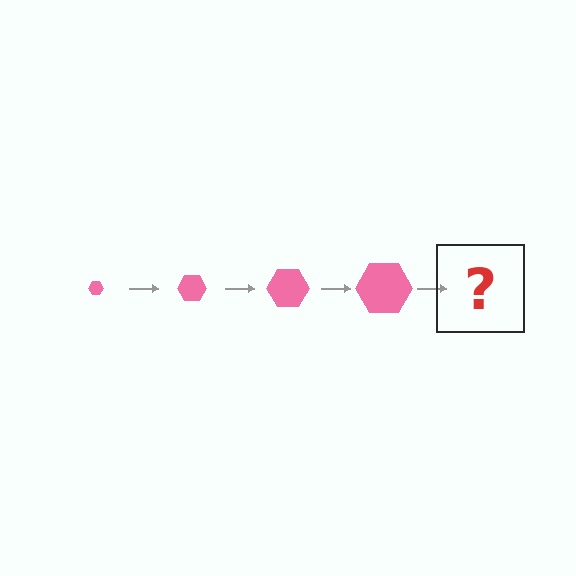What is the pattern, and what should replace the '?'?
The pattern is that the hexagon gets progressively larger each step. The '?' should be a pink hexagon, larger than the previous one.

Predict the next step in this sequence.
The next step is a pink hexagon, larger than the previous one.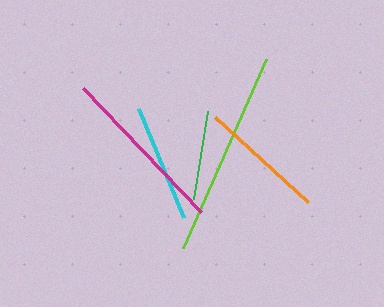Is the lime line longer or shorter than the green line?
The lime line is longer than the green line.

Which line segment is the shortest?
The green line is the shortest at approximately 88 pixels.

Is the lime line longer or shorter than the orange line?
The lime line is longer than the orange line.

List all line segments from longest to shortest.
From longest to shortest: lime, magenta, orange, cyan, green.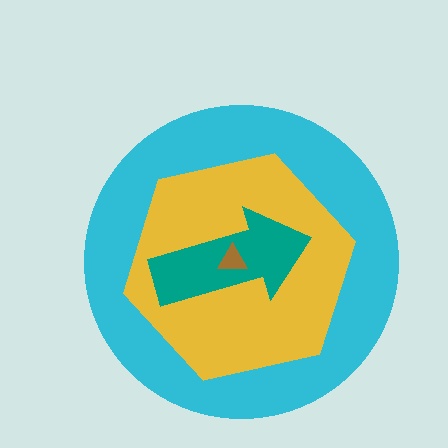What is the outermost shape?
The cyan circle.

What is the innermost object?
The brown triangle.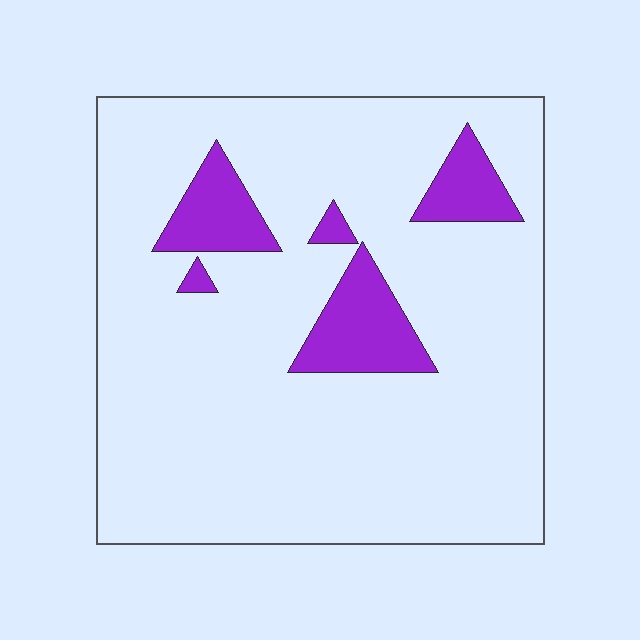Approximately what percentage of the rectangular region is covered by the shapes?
Approximately 15%.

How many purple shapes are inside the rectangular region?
5.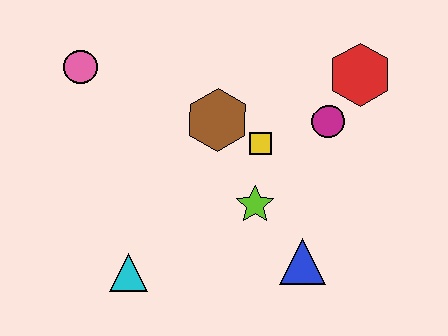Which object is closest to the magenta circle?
The red hexagon is closest to the magenta circle.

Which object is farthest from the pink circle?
The blue triangle is farthest from the pink circle.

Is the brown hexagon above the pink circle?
No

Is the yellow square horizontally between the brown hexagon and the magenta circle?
Yes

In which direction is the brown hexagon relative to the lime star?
The brown hexagon is above the lime star.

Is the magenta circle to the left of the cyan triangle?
No